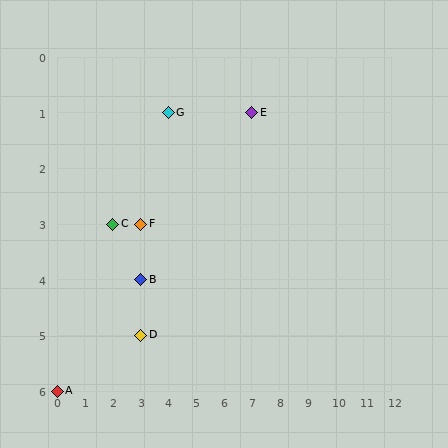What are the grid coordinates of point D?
Point D is at grid coordinates (3, 5).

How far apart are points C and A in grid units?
Points C and A are 2 columns and 3 rows apart (about 3.6 grid units diagonally).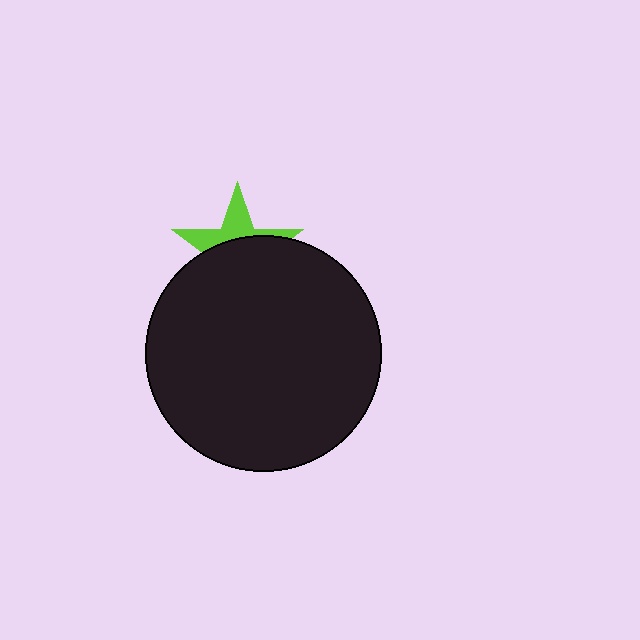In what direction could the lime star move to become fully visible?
The lime star could move up. That would shift it out from behind the black circle entirely.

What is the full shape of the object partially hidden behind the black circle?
The partially hidden object is a lime star.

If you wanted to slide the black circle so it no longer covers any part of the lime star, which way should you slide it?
Slide it down — that is the most direct way to separate the two shapes.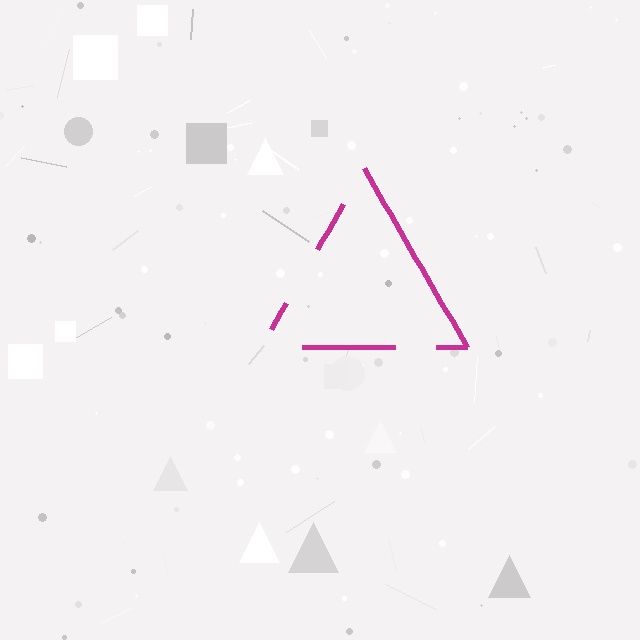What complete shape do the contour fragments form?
The contour fragments form a triangle.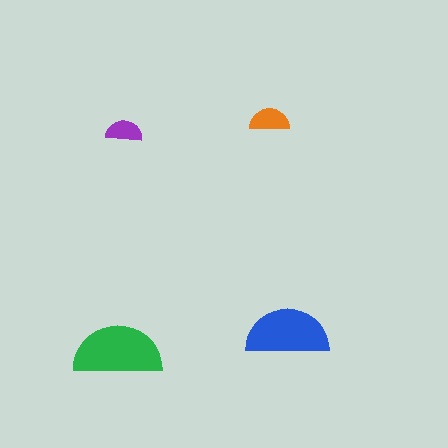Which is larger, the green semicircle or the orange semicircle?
The green one.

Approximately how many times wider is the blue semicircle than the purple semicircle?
About 2.5 times wider.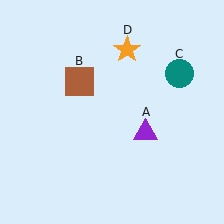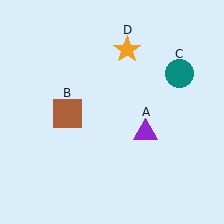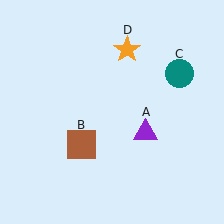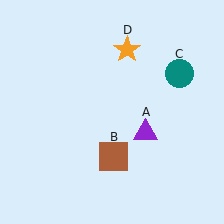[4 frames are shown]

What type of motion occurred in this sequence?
The brown square (object B) rotated counterclockwise around the center of the scene.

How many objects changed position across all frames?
1 object changed position: brown square (object B).